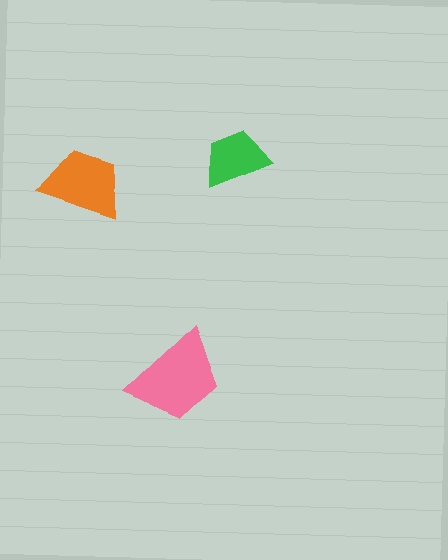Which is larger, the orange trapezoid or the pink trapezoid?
The pink one.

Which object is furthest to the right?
The green trapezoid is rightmost.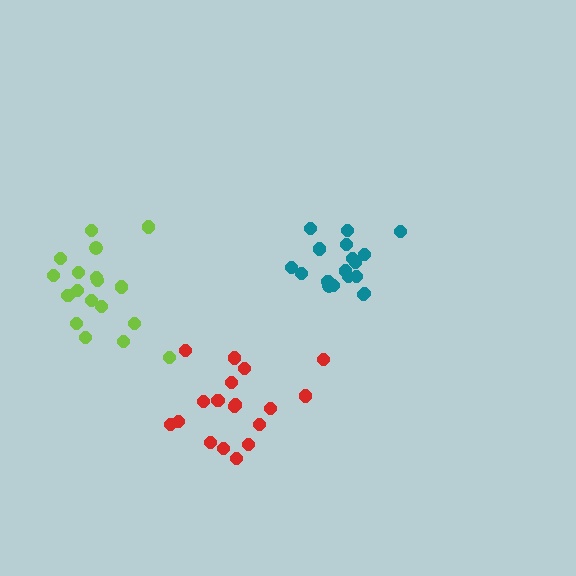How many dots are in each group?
Group 1: 18 dots, Group 2: 18 dots, Group 3: 18 dots (54 total).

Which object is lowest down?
The red cluster is bottommost.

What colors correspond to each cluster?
The clusters are colored: teal, red, lime.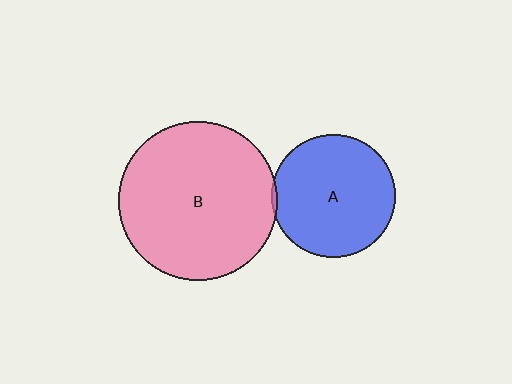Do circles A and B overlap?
Yes.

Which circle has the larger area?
Circle B (pink).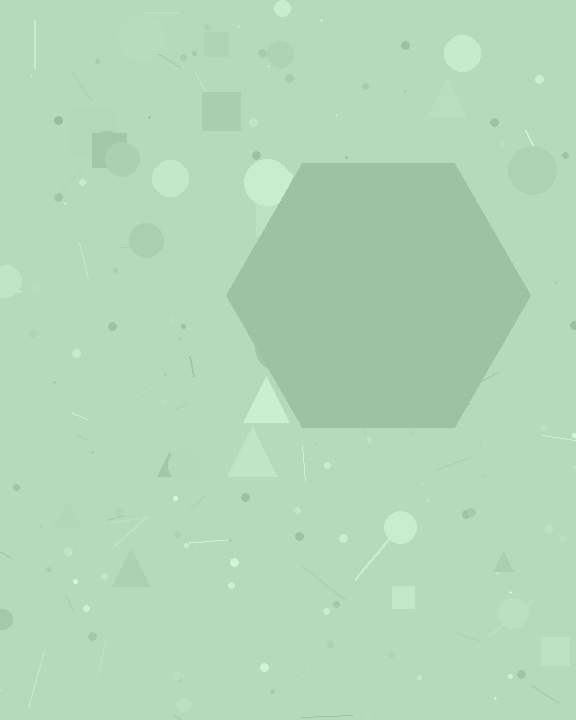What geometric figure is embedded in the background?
A hexagon is embedded in the background.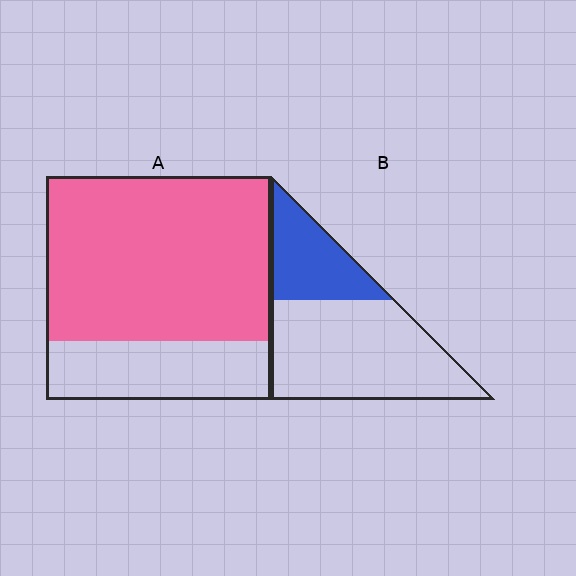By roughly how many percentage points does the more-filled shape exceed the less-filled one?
By roughly 45 percentage points (A over B).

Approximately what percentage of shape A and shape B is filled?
A is approximately 75% and B is approximately 30%.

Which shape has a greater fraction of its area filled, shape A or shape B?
Shape A.